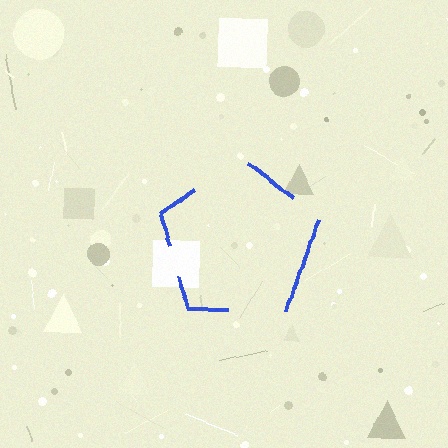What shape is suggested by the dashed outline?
The dashed outline suggests a pentagon.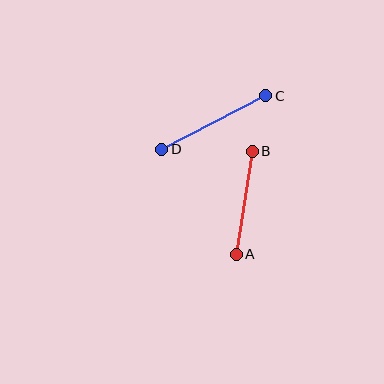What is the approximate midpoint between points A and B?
The midpoint is at approximately (244, 203) pixels.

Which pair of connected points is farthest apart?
Points C and D are farthest apart.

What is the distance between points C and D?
The distance is approximately 117 pixels.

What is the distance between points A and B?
The distance is approximately 104 pixels.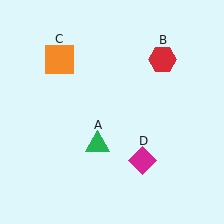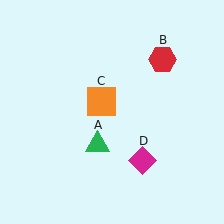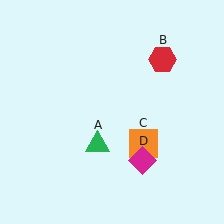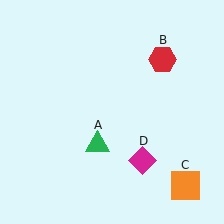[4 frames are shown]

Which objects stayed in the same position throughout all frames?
Green triangle (object A) and red hexagon (object B) and magenta diamond (object D) remained stationary.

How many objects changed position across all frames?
1 object changed position: orange square (object C).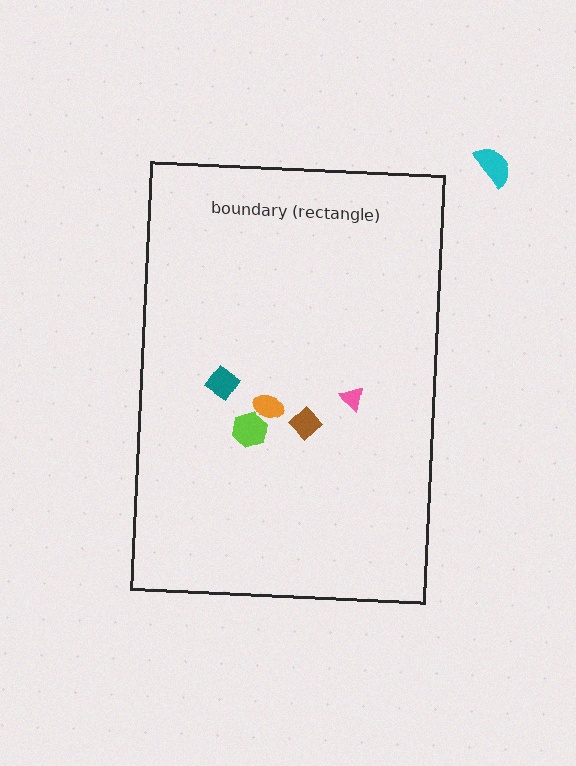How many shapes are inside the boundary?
5 inside, 1 outside.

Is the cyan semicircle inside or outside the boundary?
Outside.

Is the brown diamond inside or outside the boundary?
Inside.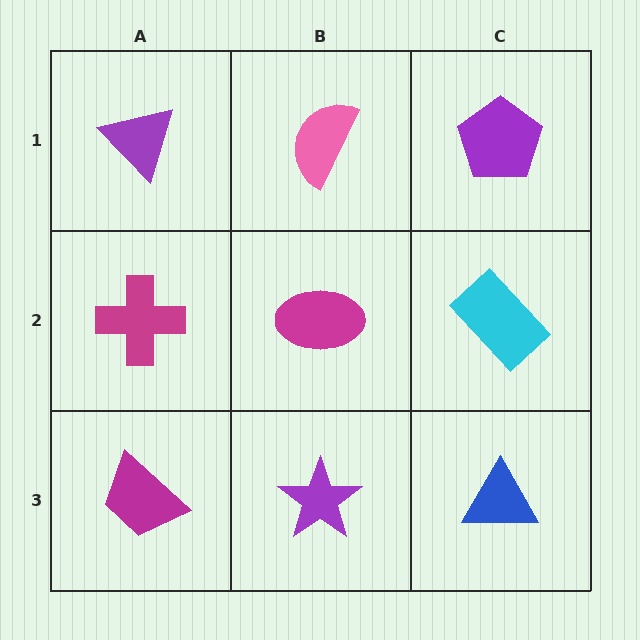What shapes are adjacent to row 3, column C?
A cyan rectangle (row 2, column C), a purple star (row 3, column B).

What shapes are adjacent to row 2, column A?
A purple triangle (row 1, column A), a magenta trapezoid (row 3, column A), a magenta ellipse (row 2, column B).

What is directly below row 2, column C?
A blue triangle.